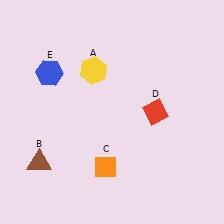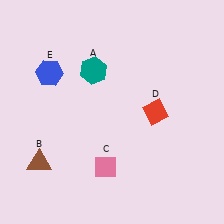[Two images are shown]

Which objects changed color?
A changed from yellow to teal. C changed from orange to pink.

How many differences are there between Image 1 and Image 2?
There are 2 differences between the two images.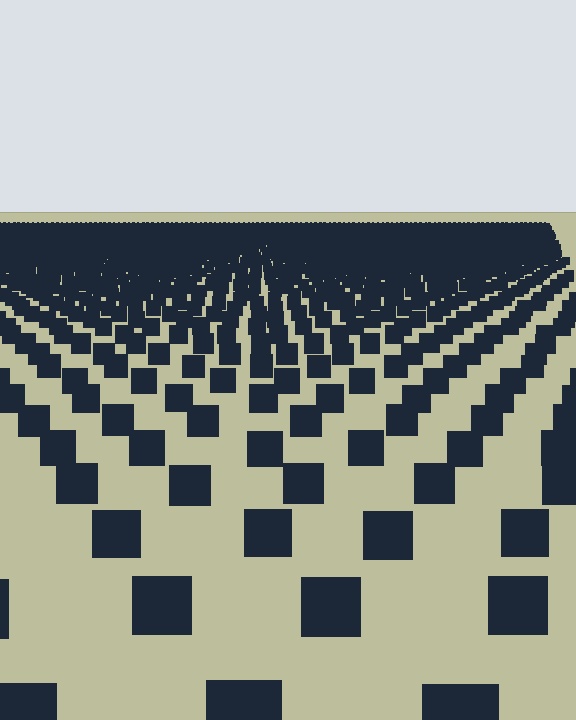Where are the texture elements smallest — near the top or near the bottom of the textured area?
Near the top.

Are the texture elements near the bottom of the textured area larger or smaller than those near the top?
Larger. Near the bottom, elements are closer to the viewer and appear at a bigger on-screen size.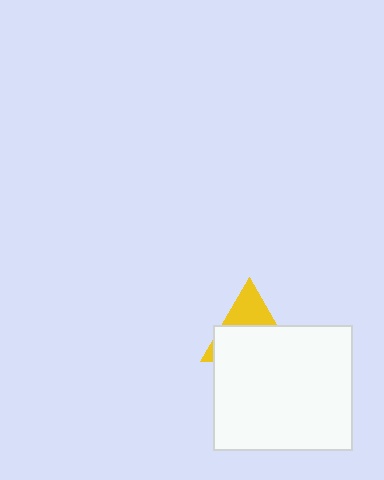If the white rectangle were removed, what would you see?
You would see the complete yellow triangle.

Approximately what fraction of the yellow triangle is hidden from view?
Roughly 63% of the yellow triangle is hidden behind the white rectangle.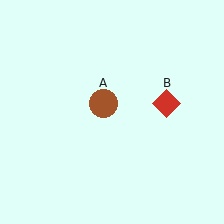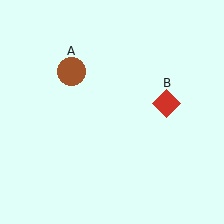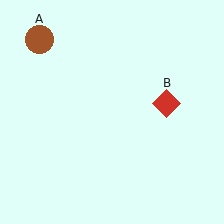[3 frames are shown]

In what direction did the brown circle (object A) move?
The brown circle (object A) moved up and to the left.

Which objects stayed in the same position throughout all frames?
Red diamond (object B) remained stationary.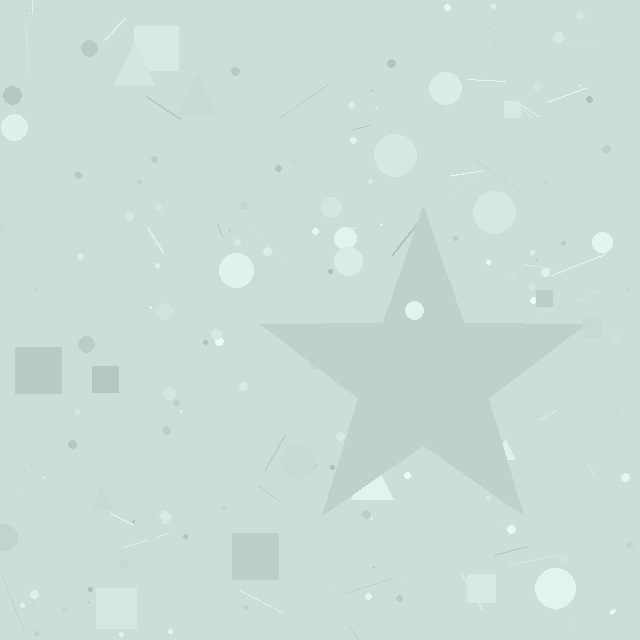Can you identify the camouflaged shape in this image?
The camouflaged shape is a star.